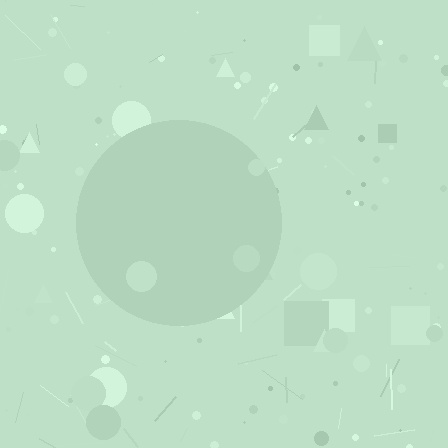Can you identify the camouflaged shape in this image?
The camouflaged shape is a circle.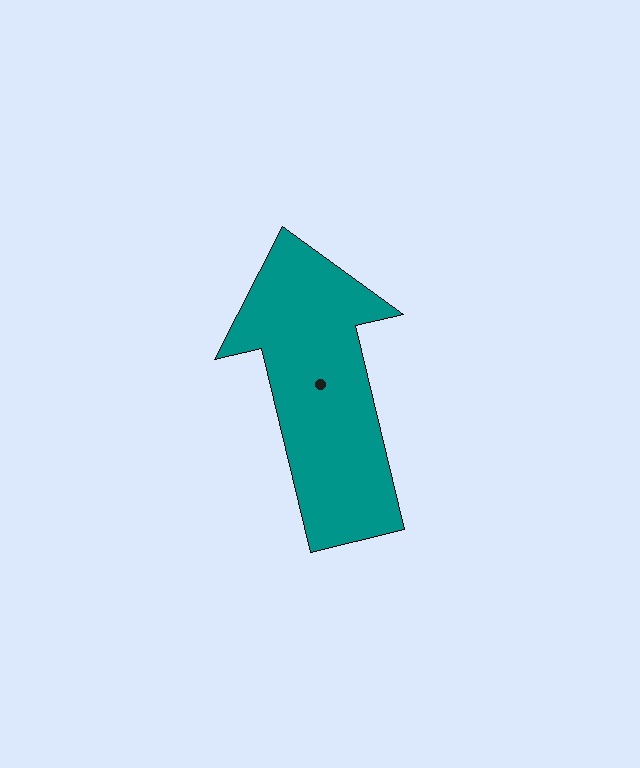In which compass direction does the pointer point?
North.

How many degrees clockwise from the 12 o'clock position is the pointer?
Approximately 347 degrees.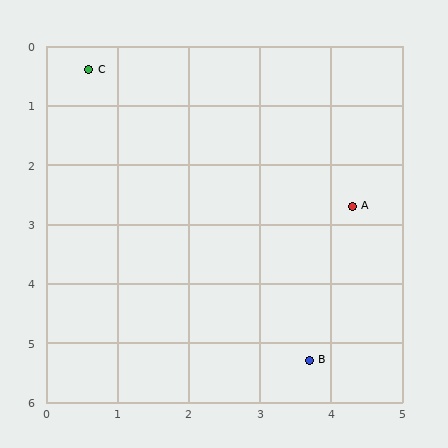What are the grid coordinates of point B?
Point B is at approximately (3.7, 5.3).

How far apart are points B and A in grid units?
Points B and A are about 2.7 grid units apart.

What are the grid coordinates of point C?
Point C is at approximately (0.6, 0.4).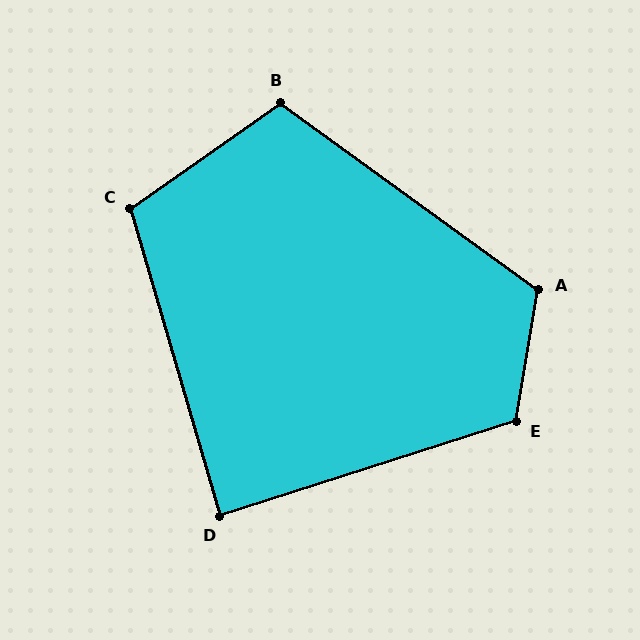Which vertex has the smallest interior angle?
D, at approximately 89 degrees.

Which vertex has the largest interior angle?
E, at approximately 117 degrees.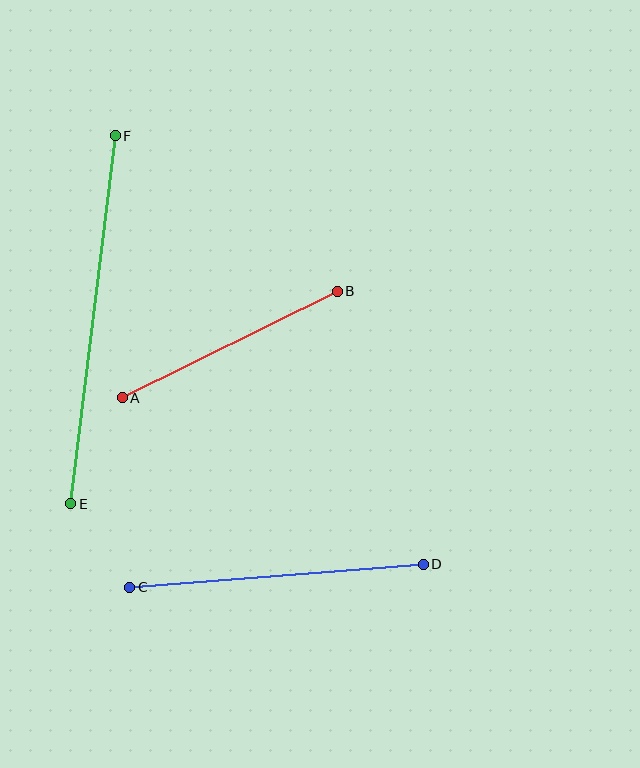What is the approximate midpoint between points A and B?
The midpoint is at approximately (230, 344) pixels.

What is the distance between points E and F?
The distance is approximately 371 pixels.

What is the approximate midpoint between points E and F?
The midpoint is at approximately (93, 320) pixels.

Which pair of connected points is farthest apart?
Points E and F are farthest apart.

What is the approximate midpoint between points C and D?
The midpoint is at approximately (277, 576) pixels.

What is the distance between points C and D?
The distance is approximately 294 pixels.